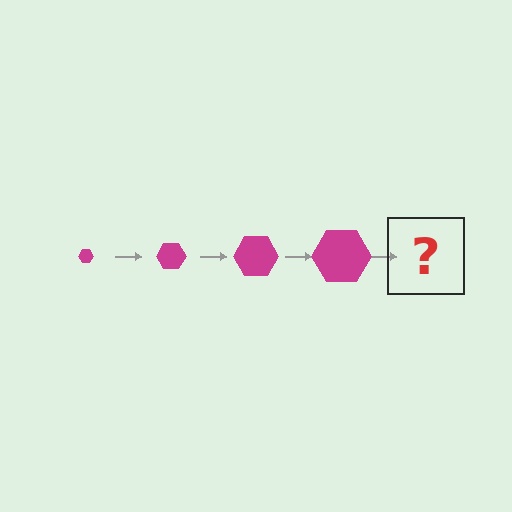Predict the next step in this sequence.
The next step is a magenta hexagon, larger than the previous one.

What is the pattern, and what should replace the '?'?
The pattern is that the hexagon gets progressively larger each step. The '?' should be a magenta hexagon, larger than the previous one.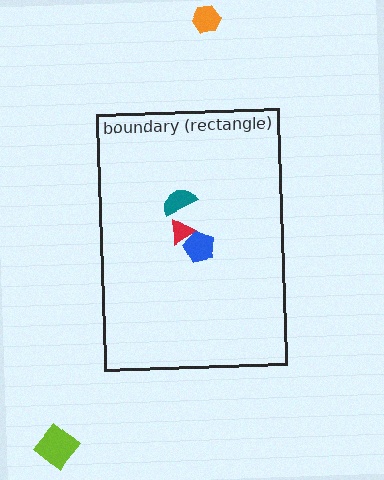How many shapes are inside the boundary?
3 inside, 2 outside.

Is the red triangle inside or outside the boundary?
Inside.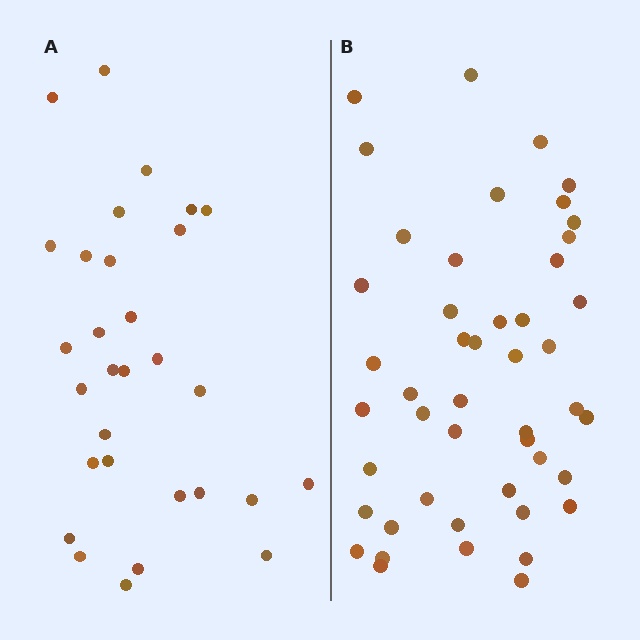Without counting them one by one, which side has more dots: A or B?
Region B (the right region) has more dots.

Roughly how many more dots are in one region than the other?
Region B has approximately 15 more dots than region A.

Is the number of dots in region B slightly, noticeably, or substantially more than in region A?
Region B has substantially more. The ratio is roughly 1.6 to 1.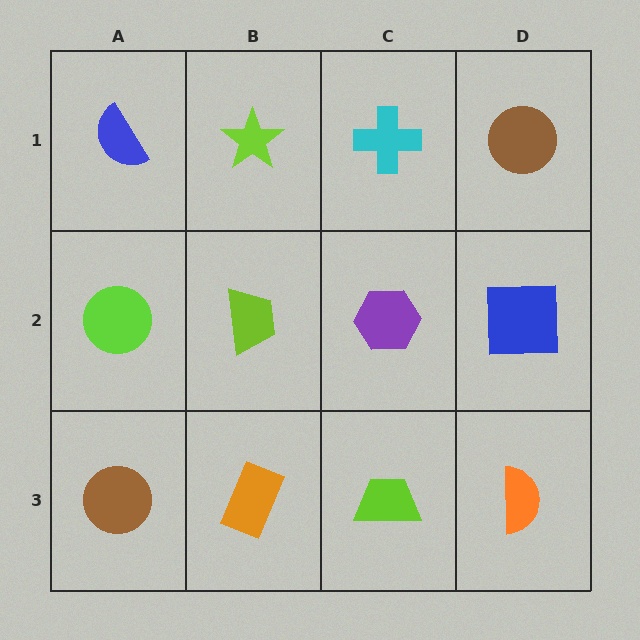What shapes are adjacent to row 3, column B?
A lime trapezoid (row 2, column B), a brown circle (row 3, column A), a lime trapezoid (row 3, column C).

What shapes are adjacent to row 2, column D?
A brown circle (row 1, column D), an orange semicircle (row 3, column D), a purple hexagon (row 2, column C).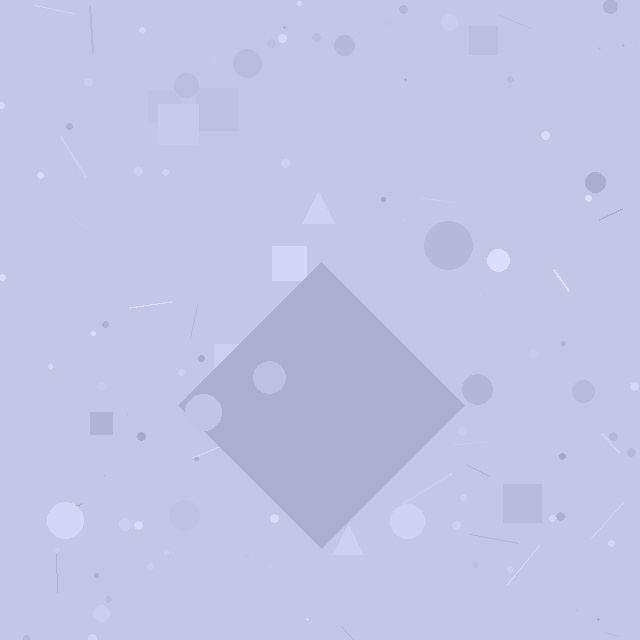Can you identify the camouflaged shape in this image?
The camouflaged shape is a diamond.